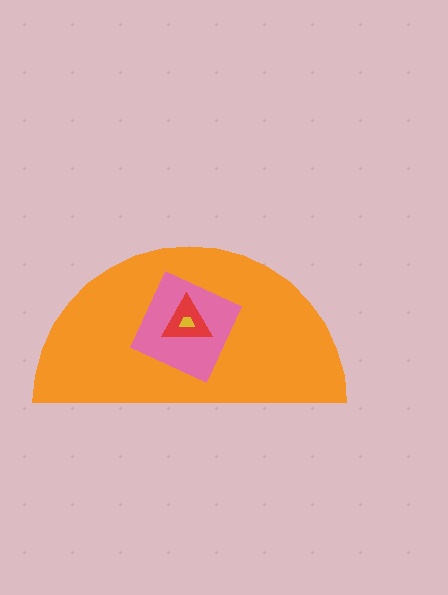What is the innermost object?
The yellow trapezoid.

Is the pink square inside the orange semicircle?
Yes.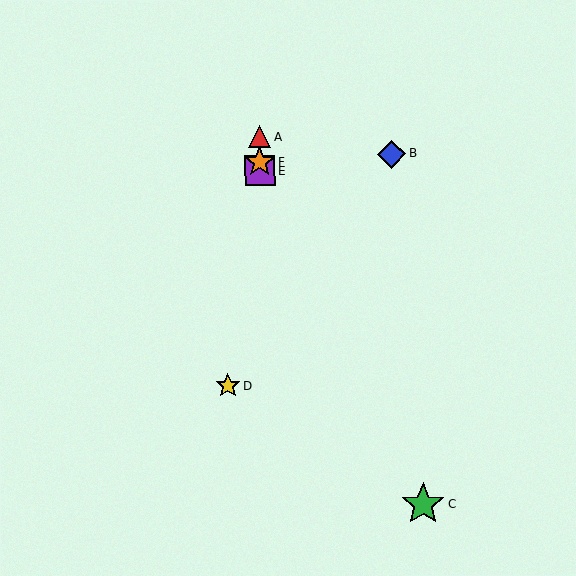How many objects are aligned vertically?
3 objects (A, E, F) are aligned vertically.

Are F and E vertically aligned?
Yes, both are at x≈260.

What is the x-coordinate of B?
Object B is at x≈392.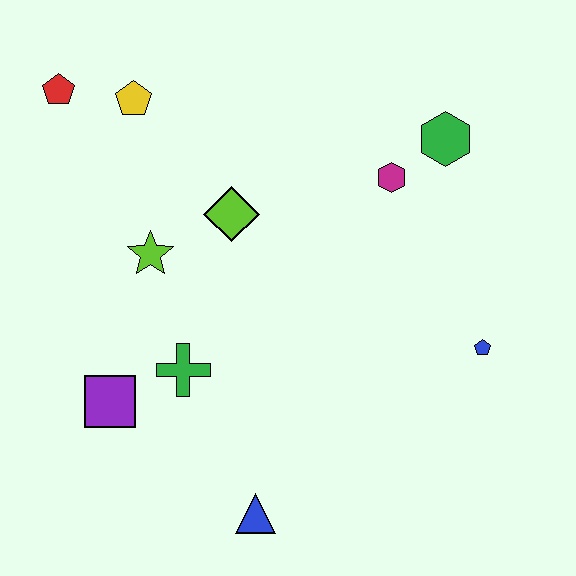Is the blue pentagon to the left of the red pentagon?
No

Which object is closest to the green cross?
The purple square is closest to the green cross.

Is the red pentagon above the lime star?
Yes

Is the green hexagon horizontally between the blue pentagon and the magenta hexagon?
Yes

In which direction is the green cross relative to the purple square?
The green cross is to the right of the purple square.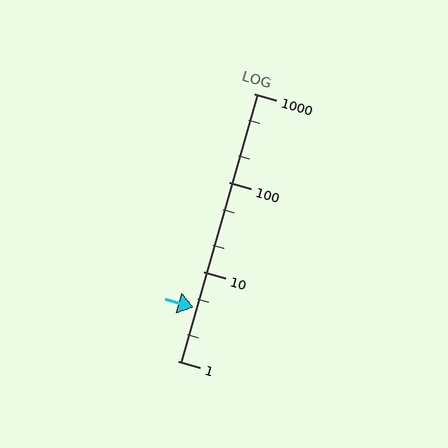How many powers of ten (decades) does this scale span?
The scale spans 3 decades, from 1 to 1000.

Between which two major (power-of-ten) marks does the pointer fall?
The pointer is between 1 and 10.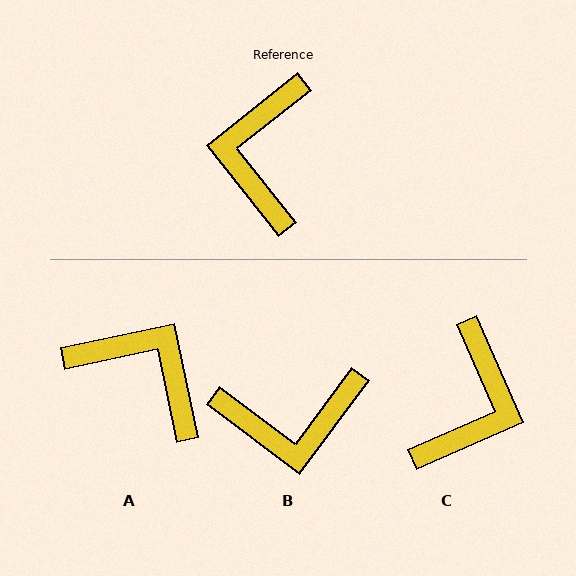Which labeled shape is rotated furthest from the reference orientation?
C, about 165 degrees away.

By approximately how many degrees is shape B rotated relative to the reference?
Approximately 105 degrees counter-clockwise.